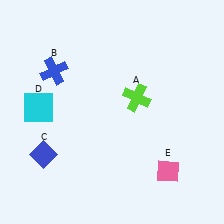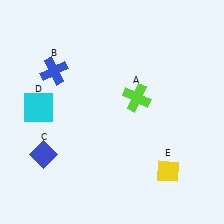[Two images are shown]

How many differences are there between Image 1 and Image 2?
There is 1 difference between the two images.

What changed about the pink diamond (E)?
In Image 1, E is pink. In Image 2, it changed to yellow.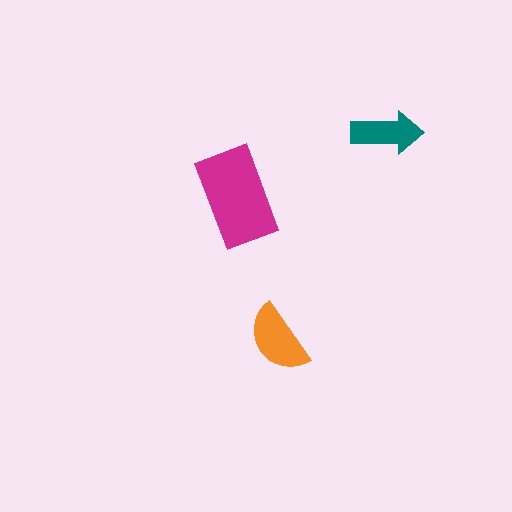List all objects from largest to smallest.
The magenta rectangle, the orange semicircle, the teal arrow.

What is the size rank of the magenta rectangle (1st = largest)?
1st.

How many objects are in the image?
There are 3 objects in the image.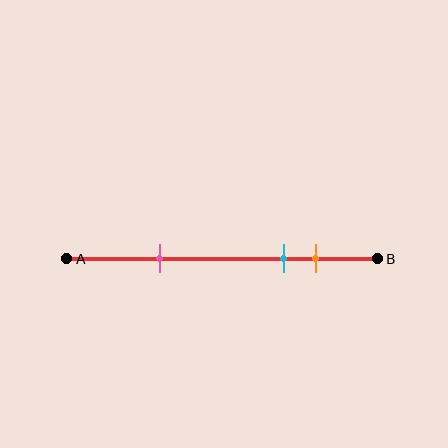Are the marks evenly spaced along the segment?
No, the marks are not evenly spaced.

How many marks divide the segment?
There are 3 marks dividing the segment.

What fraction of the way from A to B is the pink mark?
The pink mark is approximately 30% (0.3) of the way from A to B.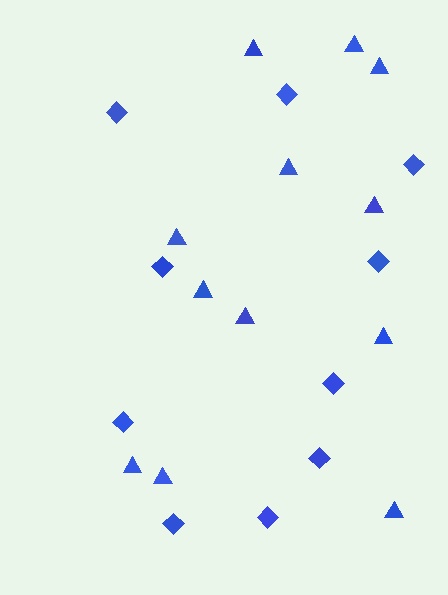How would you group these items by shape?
There are 2 groups: one group of diamonds (10) and one group of triangles (12).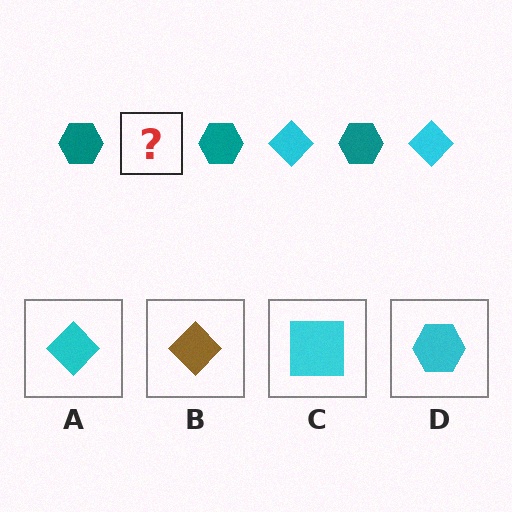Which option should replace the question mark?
Option A.